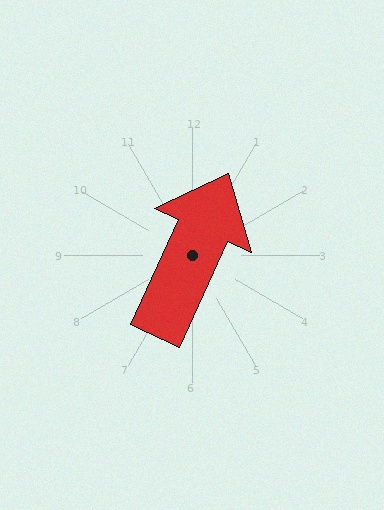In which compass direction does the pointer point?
Northeast.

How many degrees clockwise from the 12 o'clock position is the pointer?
Approximately 25 degrees.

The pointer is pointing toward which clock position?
Roughly 1 o'clock.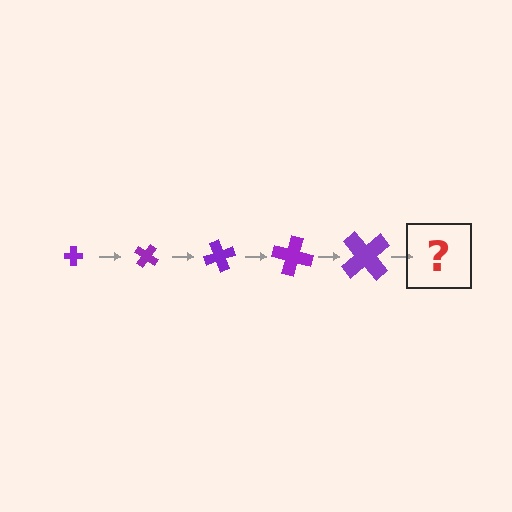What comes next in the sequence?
The next element should be a cross, larger than the previous one and rotated 175 degrees from the start.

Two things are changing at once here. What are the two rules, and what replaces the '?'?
The two rules are that the cross grows larger each step and it rotates 35 degrees each step. The '?' should be a cross, larger than the previous one and rotated 175 degrees from the start.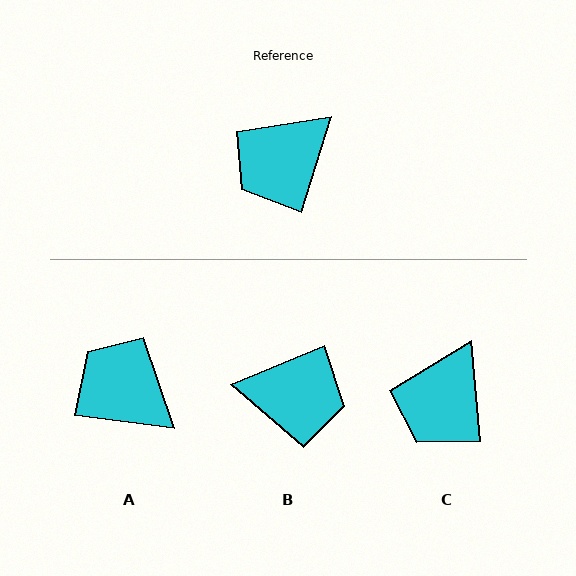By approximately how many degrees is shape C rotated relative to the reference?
Approximately 22 degrees counter-clockwise.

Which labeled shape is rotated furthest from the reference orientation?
B, about 130 degrees away.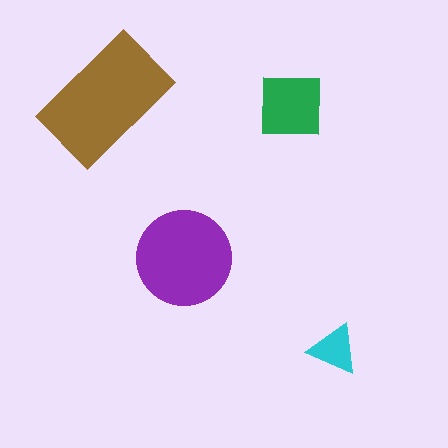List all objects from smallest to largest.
The cyan triangle, the green square, the purple circle, the brown rectangle.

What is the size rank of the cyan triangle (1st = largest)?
4th.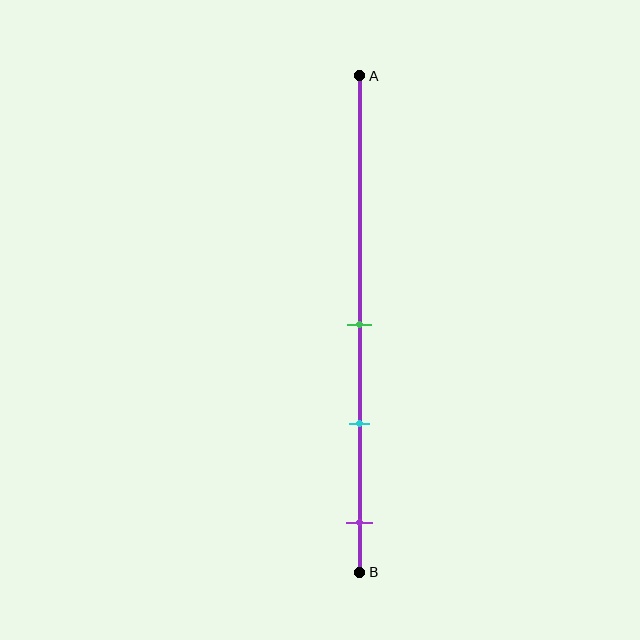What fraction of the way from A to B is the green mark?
The green mark is approximately 50% (0.5) of the way from A to B.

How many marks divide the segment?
There are 3 marks dividing the segment.